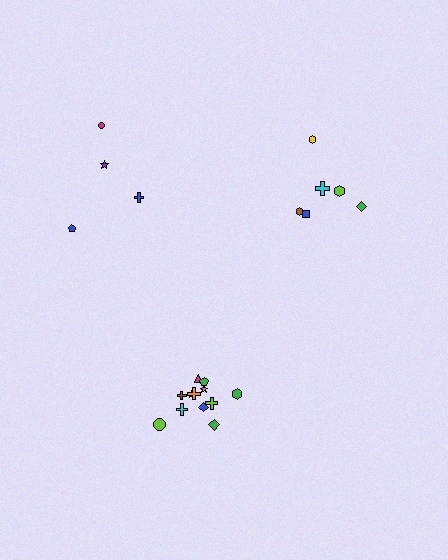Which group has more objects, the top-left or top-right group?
The top-right group.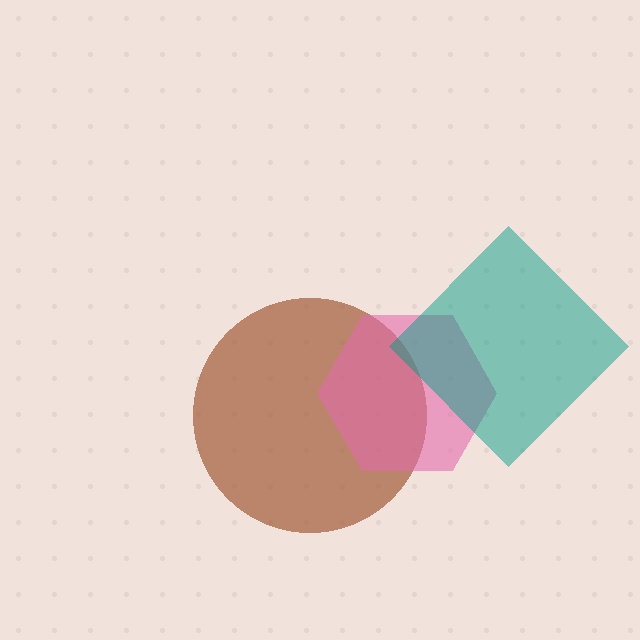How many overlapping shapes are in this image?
There are 3 overlapping shapes in the image.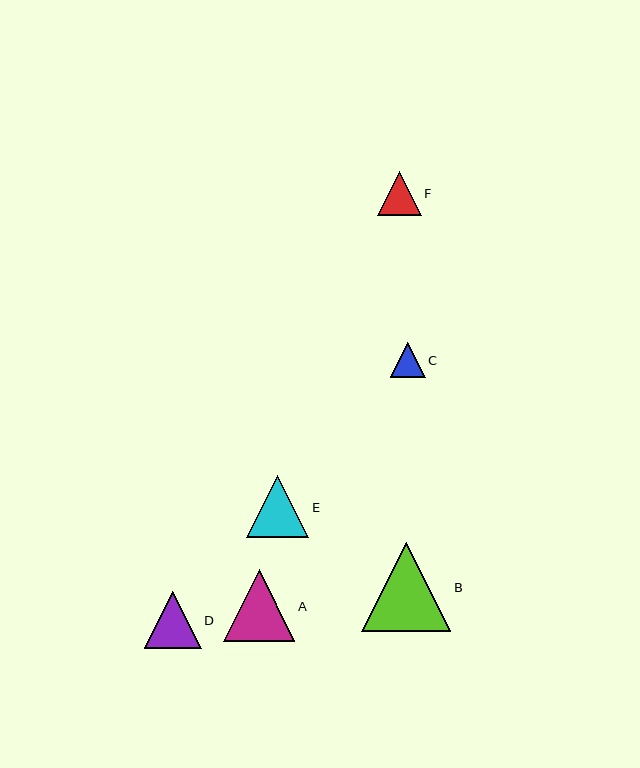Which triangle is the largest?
Triangle B is the largest with a size of approximately 89 pixels.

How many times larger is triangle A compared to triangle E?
Triangle A is approximately 1.2 times the size of triangle E.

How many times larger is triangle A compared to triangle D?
Triangle A is approximately 1.3 times the size of triangle D.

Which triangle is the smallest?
Triangle C is the smallest with a size of approximately 35 pixels.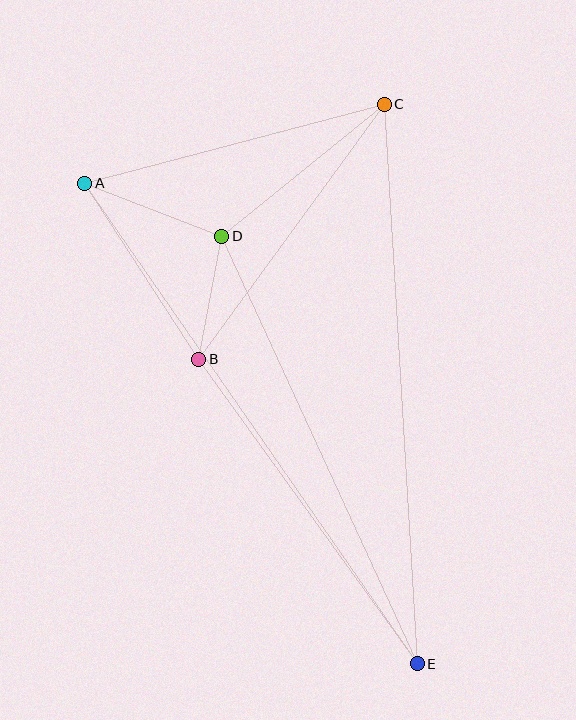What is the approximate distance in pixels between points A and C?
The distance between A and C is approximately 310 pixels.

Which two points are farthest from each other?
Points A and E are farthest from each other.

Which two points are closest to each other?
Points B and D are closest to each other.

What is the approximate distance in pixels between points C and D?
The distance between C and D is approximately 209 pixels.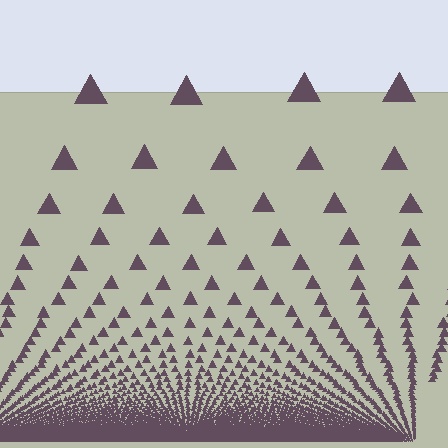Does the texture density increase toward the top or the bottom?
Density increases toward the bottom.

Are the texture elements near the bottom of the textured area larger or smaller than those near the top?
Smaller. The gradient is inverted — elements near the bottom are smaller and denser.